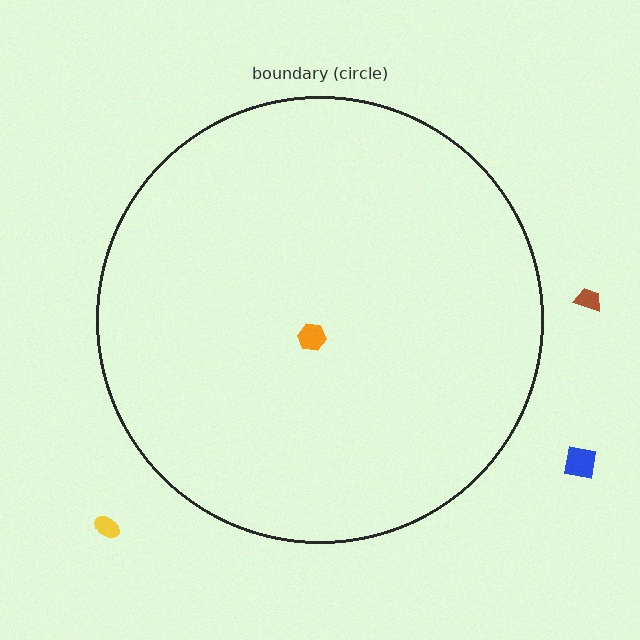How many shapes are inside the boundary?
1 inside, 3 outside.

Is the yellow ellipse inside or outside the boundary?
Outside.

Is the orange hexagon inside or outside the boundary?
Inside.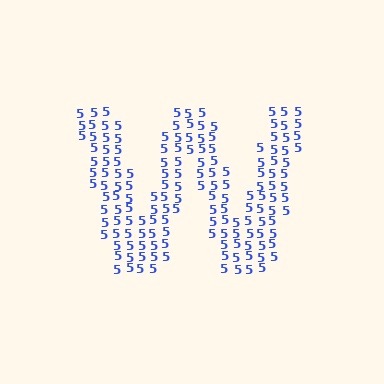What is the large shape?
The large shape is the letter W.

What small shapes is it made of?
It is made of small digit 5's.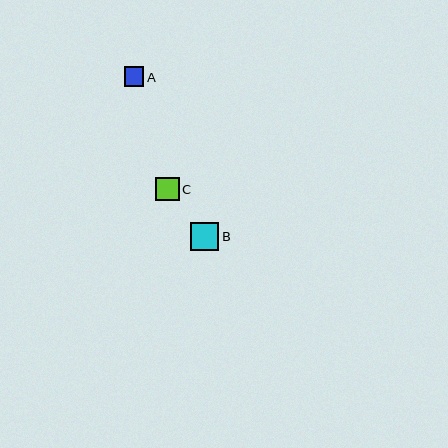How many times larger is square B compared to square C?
Square B is approximately 1.2 times the size of square C.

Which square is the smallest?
Square A is the smallest with a size of approximately 20 pixels.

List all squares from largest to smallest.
From largest to smallest: B, C, A.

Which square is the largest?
Square B is the largest with a size of approximately 28 pixels.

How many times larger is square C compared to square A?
Square C is approximately 1.2 times the size of square A.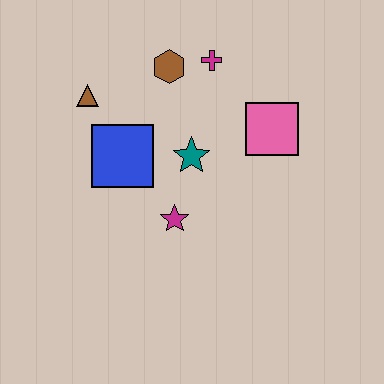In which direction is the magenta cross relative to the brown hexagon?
The magenta cross is to the right of the brown hexagon.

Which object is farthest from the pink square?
The brown triangle is farthest from the pink square.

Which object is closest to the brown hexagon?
The magenta cross is closest to the brown hexagon.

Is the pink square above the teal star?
Yes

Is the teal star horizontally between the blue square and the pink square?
Yes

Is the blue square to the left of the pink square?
Yes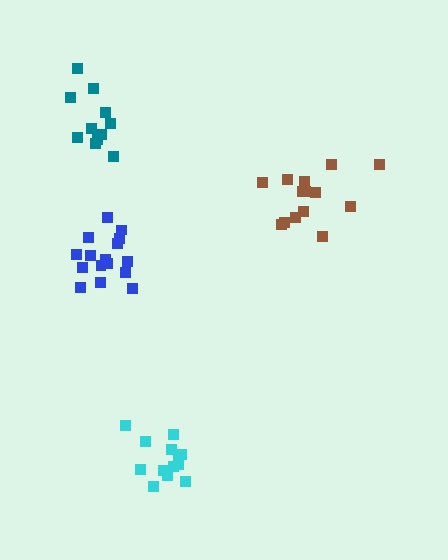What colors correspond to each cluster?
The clusters are colored: brown, teal, blue, cyan.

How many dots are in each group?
Group 1: 14 dots, Group 2: 11 dots, Group 3: 16 dots, Group 4: 13 dots (54 total).